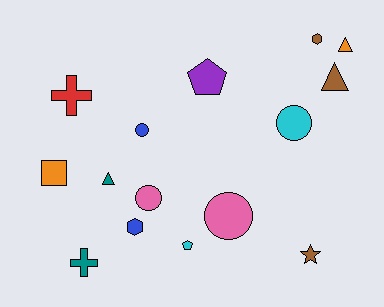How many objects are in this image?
There are 15 objects.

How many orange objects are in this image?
There are 2 orange objects.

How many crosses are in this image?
There are 2 crosses.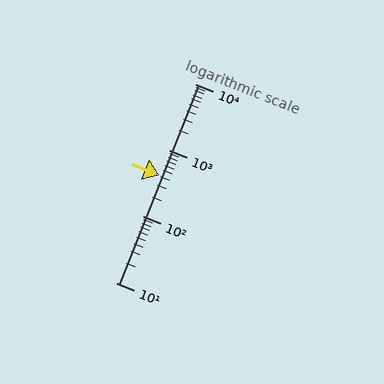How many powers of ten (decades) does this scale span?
The scale spans 3 decades, from 10 to 10000.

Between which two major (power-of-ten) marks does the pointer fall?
The pointer is between 100 and 1000.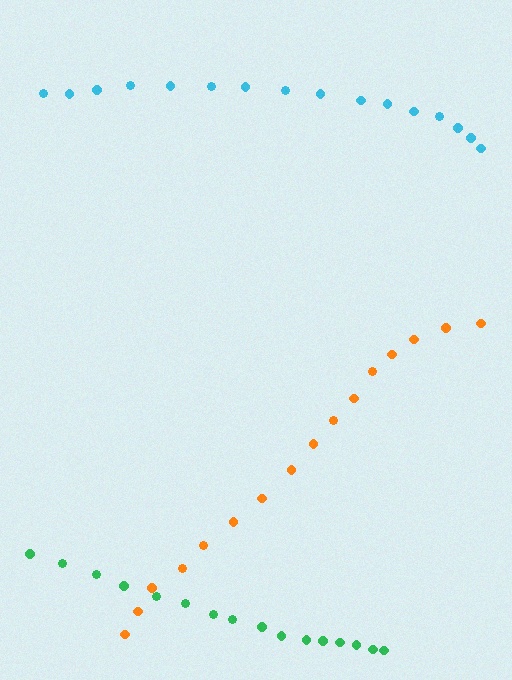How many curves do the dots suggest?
There are 3 distinct paths.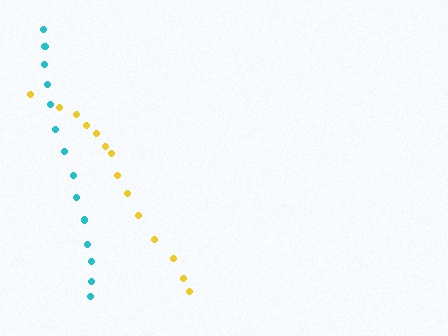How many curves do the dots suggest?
There are 2 distinct paths.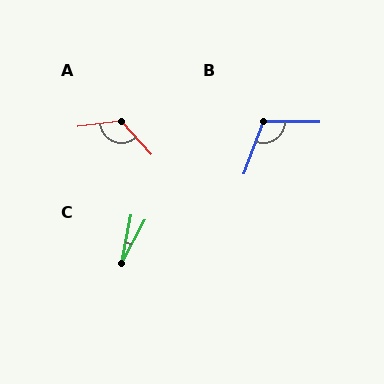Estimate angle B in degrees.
Approximately 110 degrees.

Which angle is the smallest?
C, at approximately 17 degrees.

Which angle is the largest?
A, at approximately 125 degrees.